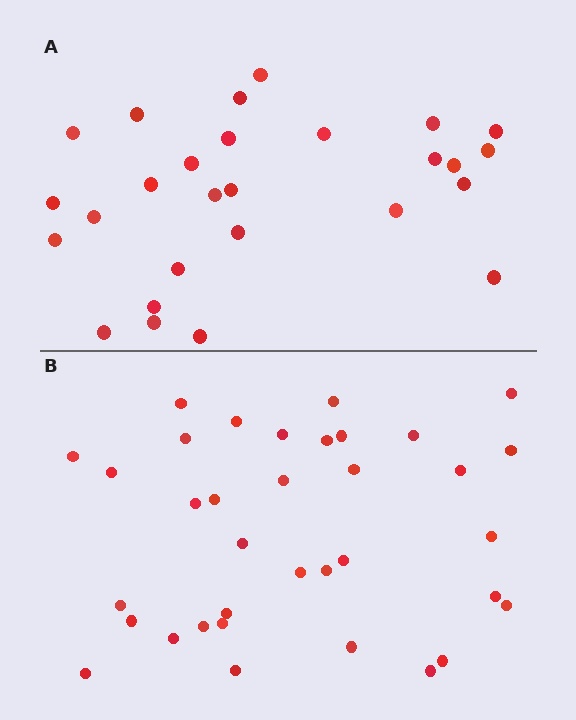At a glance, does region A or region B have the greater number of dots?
Region B (the bottom region) has more dots.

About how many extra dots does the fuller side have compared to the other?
Region B has roughly 8 or so more dots than region A.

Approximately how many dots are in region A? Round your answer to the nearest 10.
About 30 dots. (The exact count is 27, which rounds to 30.)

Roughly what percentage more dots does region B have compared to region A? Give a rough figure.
About 30% more.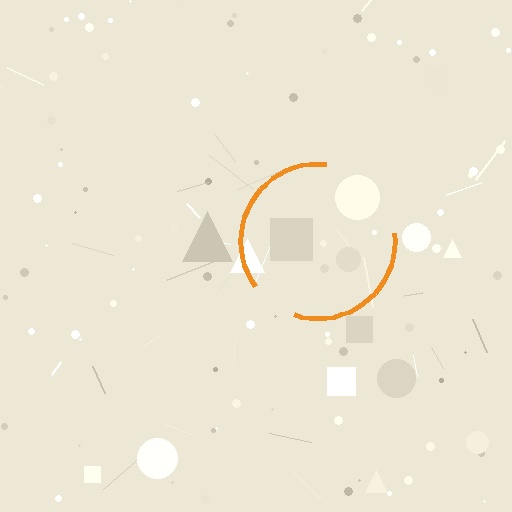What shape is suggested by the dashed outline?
The dashed outline suggests a circle.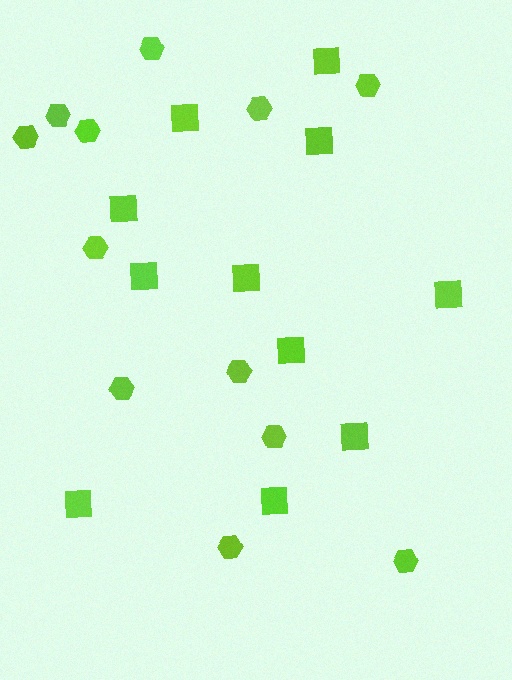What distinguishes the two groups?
There are 2 groups: one group of hexagons (12) and one group of squares (11).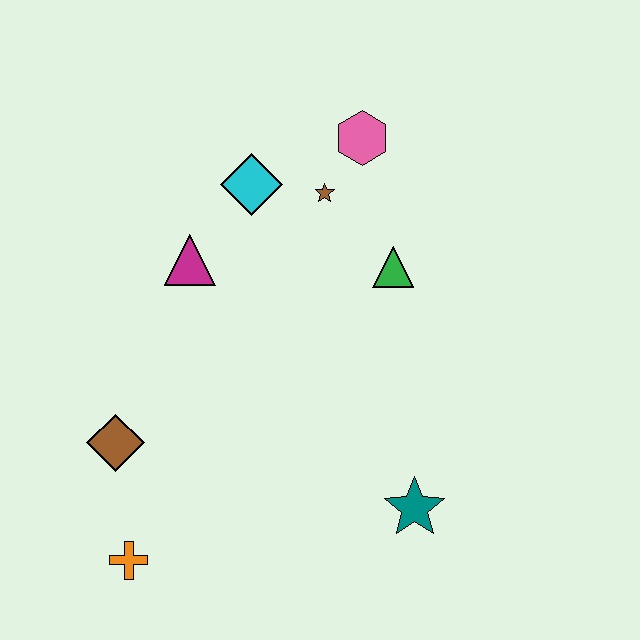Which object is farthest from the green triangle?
The orange cross is farthest from the green triangle.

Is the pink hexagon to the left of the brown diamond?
No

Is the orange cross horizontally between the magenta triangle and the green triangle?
No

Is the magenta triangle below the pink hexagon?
Yes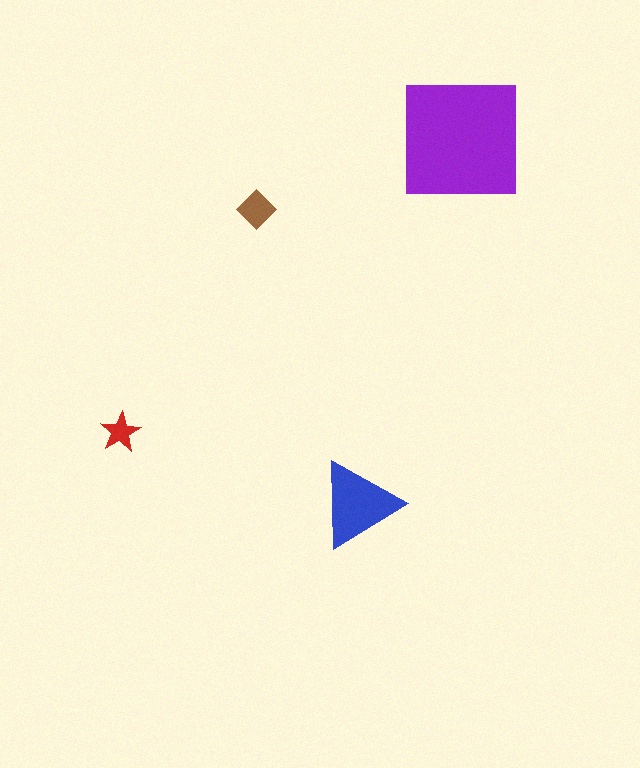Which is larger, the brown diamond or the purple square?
The purple square.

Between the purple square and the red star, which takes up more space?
The purple square.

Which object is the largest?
The purple square.